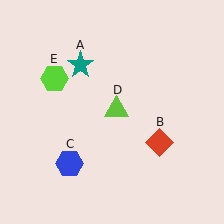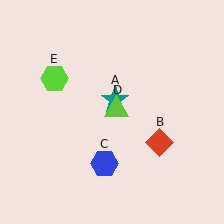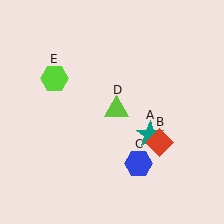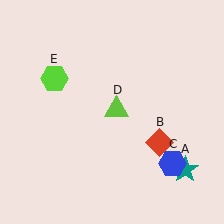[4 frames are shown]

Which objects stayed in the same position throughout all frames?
Red diamond (object B) and lime triangle (object D) and lime hexagon (object E) remained stationary.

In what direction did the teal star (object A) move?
The teal star (object A) moved down and to the right.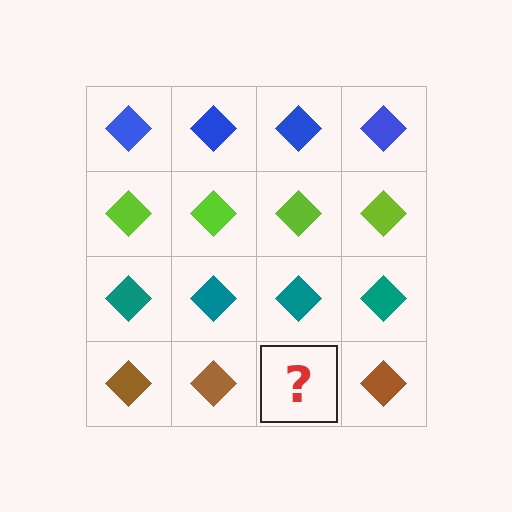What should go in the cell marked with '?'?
The missing cell should contain a brown diamond.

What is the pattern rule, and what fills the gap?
The rule is that each row has a consistent color. The gap should be filled with a brown diamond.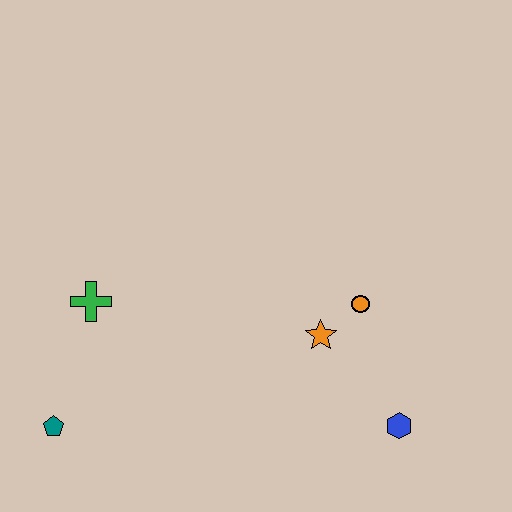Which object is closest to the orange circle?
The orange star is closest to the orange circle.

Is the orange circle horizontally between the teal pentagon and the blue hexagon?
Yes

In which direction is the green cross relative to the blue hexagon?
The green cross is to the left of the blue hexagon.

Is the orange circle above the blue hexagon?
Yes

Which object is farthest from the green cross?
The blue hexagon is farthest from the green cross.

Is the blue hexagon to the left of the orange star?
No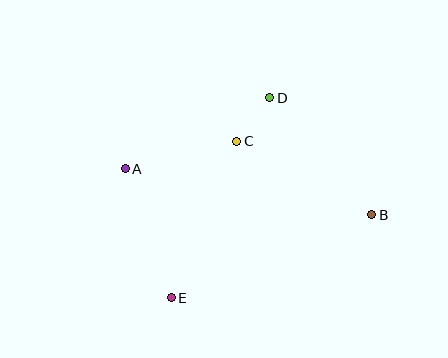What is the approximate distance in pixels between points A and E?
The distance between A and E is approximately 137 pixels.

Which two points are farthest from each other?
Points A and B are farthest from each other.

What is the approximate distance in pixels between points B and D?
The distance between B and D is approximately 155 pixels.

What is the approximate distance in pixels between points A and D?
The distance between A and D is approximately 161 pixels.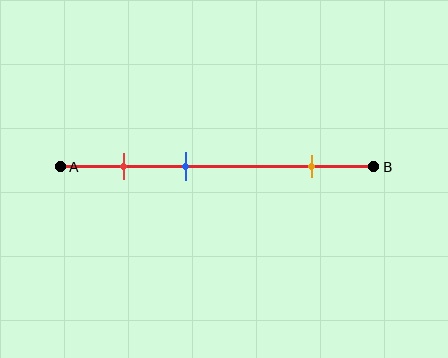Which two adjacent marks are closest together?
The red and blue marks are the closest adjacent pair.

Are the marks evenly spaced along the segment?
No, the marks are not evenly spaced.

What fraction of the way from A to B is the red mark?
The red mark is approximately 20% (0.2) of the way from A to B.